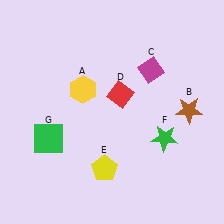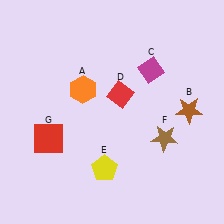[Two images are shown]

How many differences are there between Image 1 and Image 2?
There are 3 differences between the two images.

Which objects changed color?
A changed from yellow to orange. F changed from green to brown. G changed from green to red.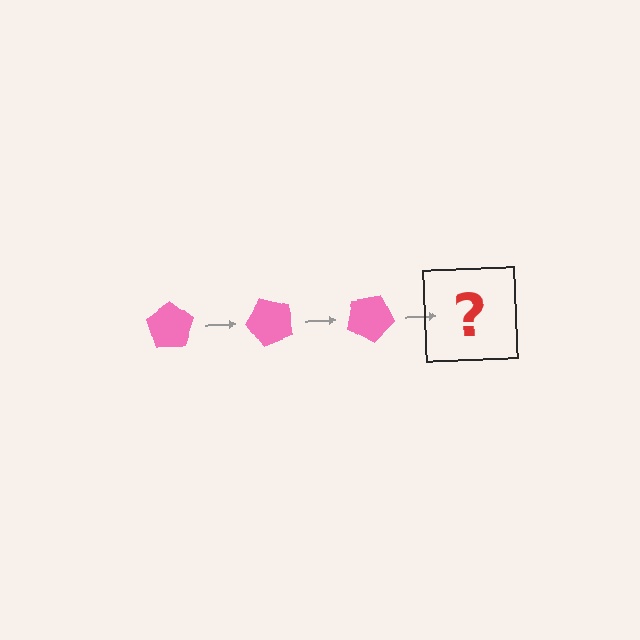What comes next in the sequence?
The next element should be a pink pentagon rotated 150 degrees.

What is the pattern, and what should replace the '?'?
The pattern is that the pentagon rotates 50 degrees each step. The '?' should be a pink pentagon rotated 150 degrees.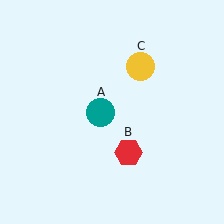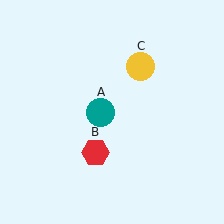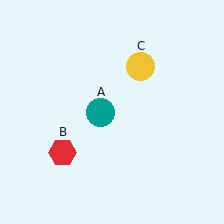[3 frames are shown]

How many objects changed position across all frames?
1 object changed position: red hexagon (object B).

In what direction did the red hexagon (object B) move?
The red hexagon (object B) moved left.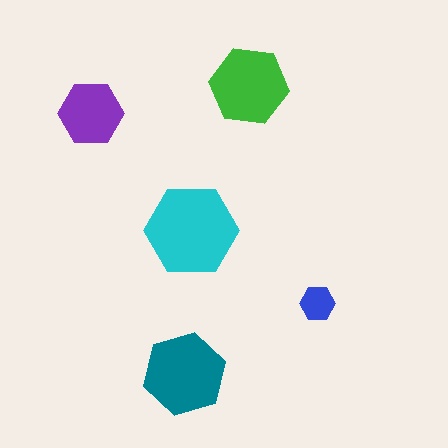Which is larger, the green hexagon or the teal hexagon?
The teal one.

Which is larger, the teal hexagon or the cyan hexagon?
The cyan one.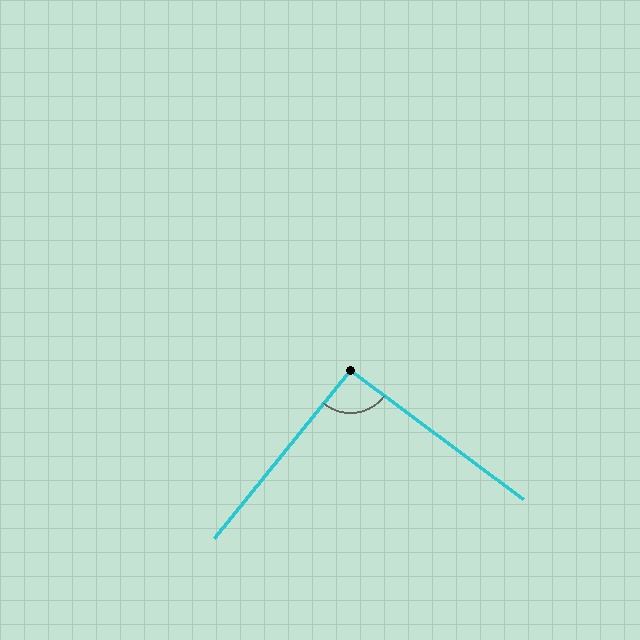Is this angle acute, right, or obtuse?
It is approximately a right angle.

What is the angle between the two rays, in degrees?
Approximately 92 degrees.